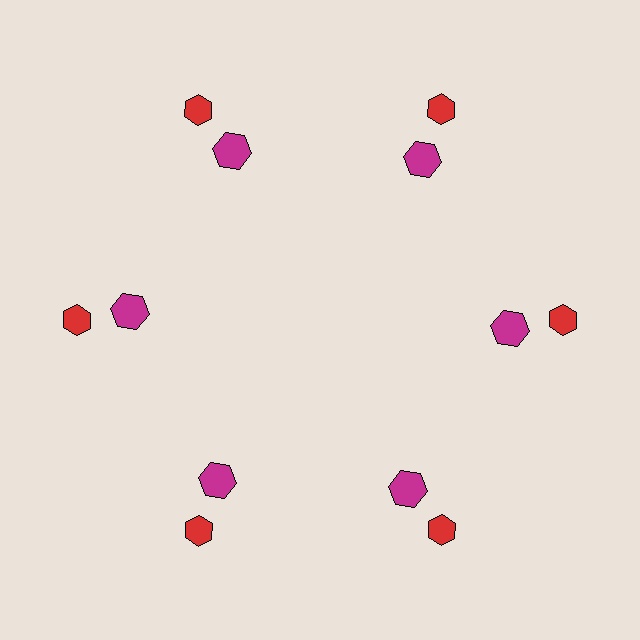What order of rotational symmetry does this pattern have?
This pattern has 6-fold rotational symmetry.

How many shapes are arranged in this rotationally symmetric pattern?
There are 12 shapes, arranged in 6 groups of 2.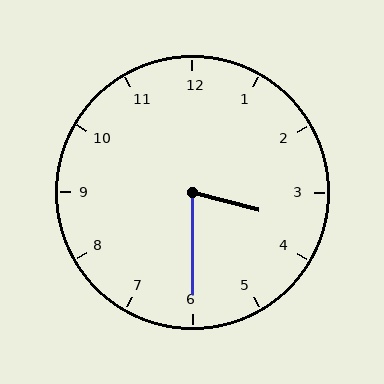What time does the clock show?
3:30.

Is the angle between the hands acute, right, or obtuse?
It is acute.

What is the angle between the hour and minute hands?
Approximately 75 degrees.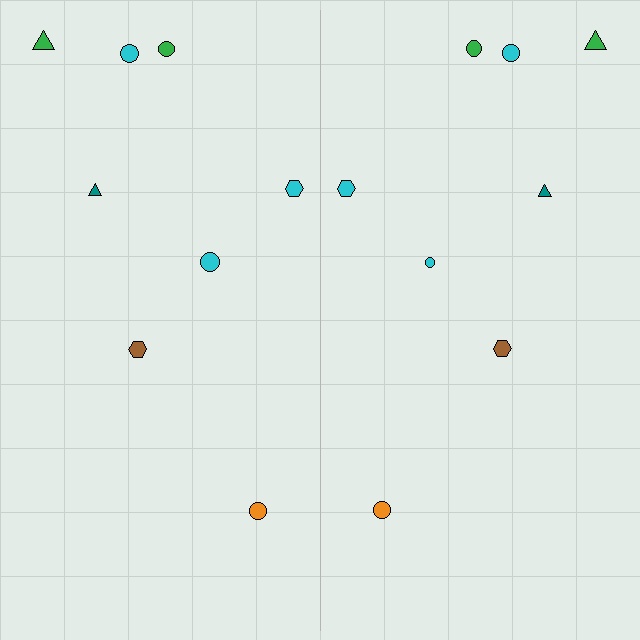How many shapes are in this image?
There are 16 shapes in this image.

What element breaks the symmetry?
The cyan circle on the right side has a different size than its mirror counterpart.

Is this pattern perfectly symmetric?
No, the pattern is not perfectly symmetric. The cyan circle on the right side has a different size than its mirror counterpart.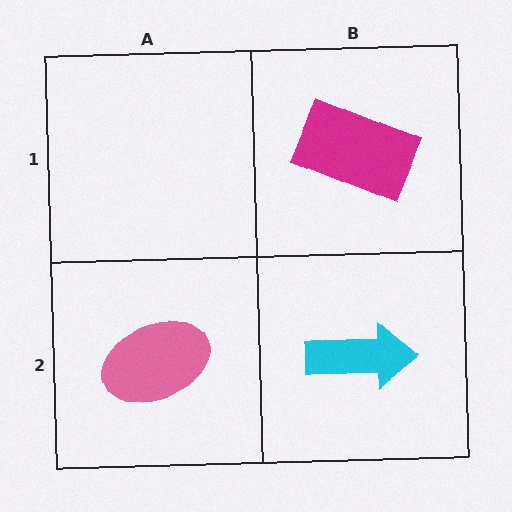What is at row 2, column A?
A pink ellipse.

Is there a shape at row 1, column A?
No, that cell is empty.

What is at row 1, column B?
A magenta rectangle.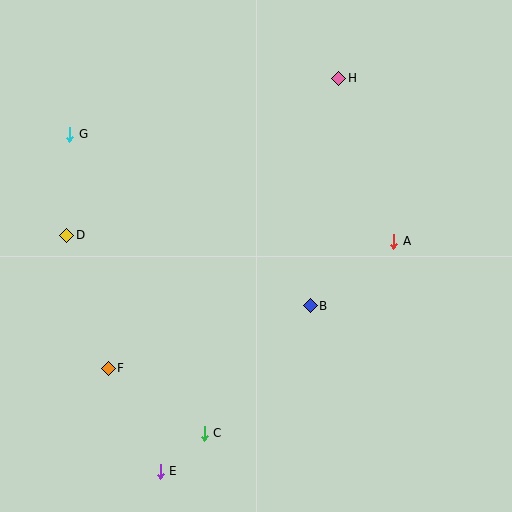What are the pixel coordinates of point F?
Point F is at (108, 368).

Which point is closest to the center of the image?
Point B at (310, 306) is closest to the center.